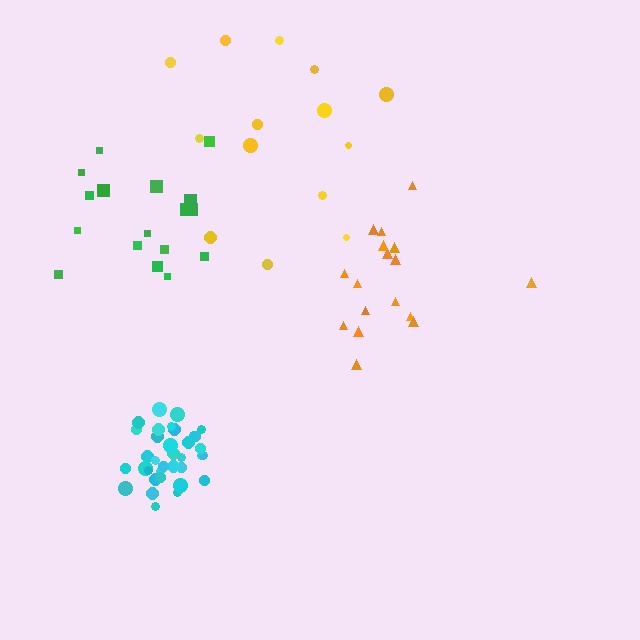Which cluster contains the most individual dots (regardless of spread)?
Cyan (35).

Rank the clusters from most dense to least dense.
cyan, orange, green, yellow.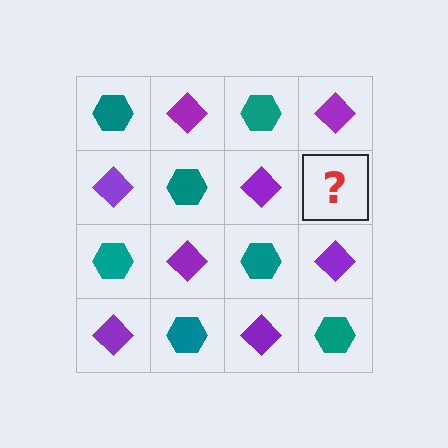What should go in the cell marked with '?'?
The missing cell should contain a teal hexagon.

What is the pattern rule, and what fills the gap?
The rule is that it alternates teal hexagon and purple diamond in a checkerboard pattern. The gap should be filled with a teal hexagon.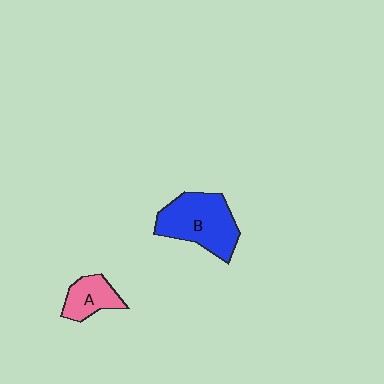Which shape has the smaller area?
Shape A (pink).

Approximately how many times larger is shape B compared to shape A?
Approximately 2.0 times.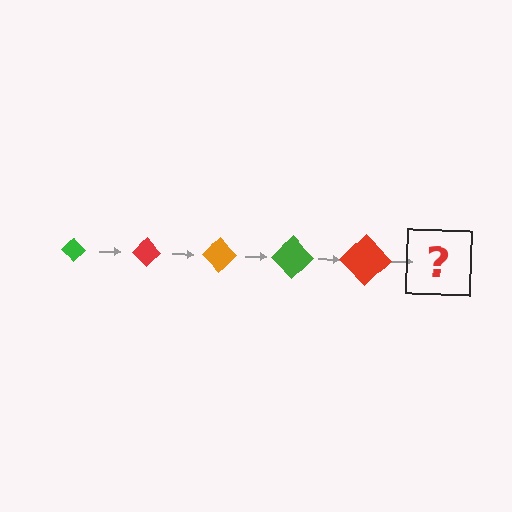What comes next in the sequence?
The next element should be an orange diamond, larger than the previous one.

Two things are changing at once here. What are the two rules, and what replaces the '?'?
The two rules are that the diamond grows larger each step and the color cycles through green, red, and orange. The '?' should be an orange diamond, larger than the previous one.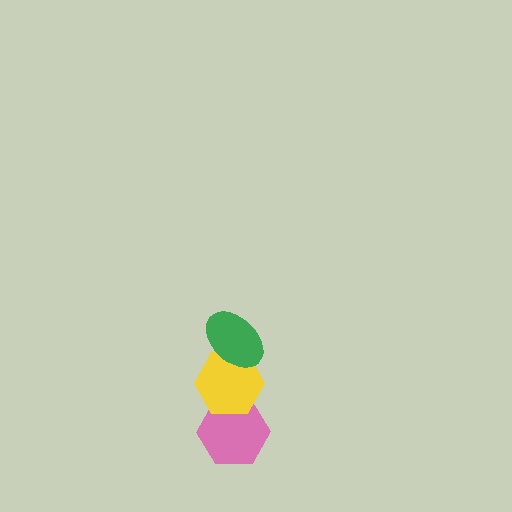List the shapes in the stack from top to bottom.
From top to bottom: the green ellipse, the yellow hexagon, the pink hexagon.